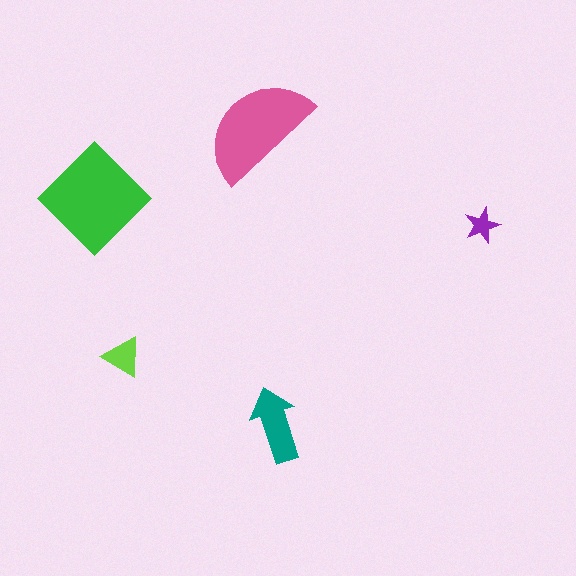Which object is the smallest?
The purple star.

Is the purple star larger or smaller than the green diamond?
Smaller.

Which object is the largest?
The green diamond.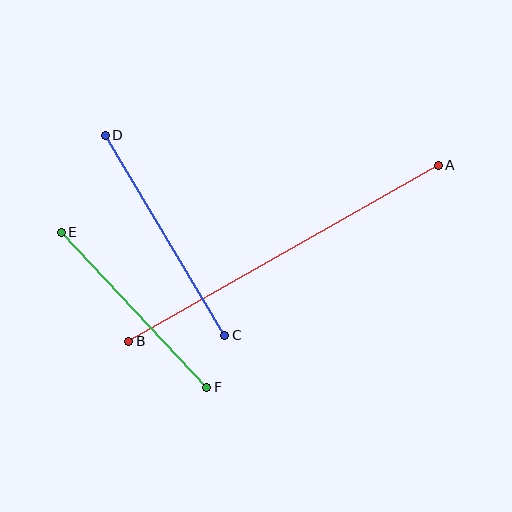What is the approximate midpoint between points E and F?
The midpoint is at approximately (134, 310) pixels.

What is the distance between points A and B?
The distance is approximately 356 pixels.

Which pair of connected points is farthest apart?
Points A and B are farthest apart.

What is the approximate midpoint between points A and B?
The midpoint is at approximately (284, 253) pixels.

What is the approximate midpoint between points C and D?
The midpoint is at approximately (165, 235) pixels.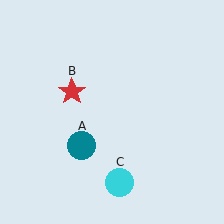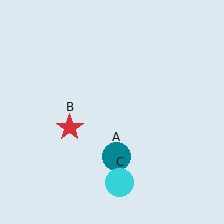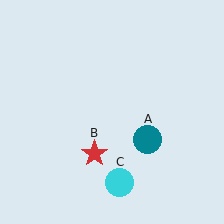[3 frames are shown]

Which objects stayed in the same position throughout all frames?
Cyan circle (object C) remained stationary.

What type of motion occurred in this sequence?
The teal circle (object A), red star (object B) rotated counterclockwise around the center of the scene.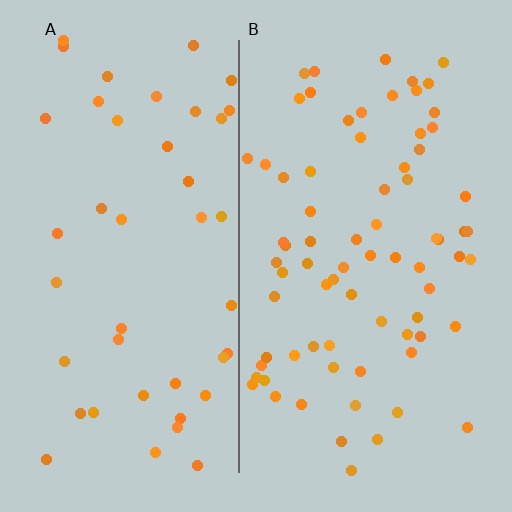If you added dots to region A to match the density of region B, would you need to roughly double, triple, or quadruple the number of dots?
Approximately double.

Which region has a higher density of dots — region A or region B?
B (the right).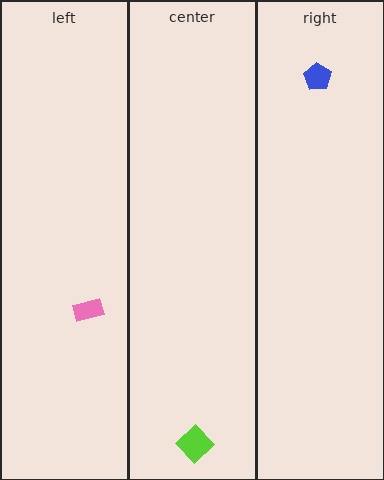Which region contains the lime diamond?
The center region.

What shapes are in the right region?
The blue pentagon.